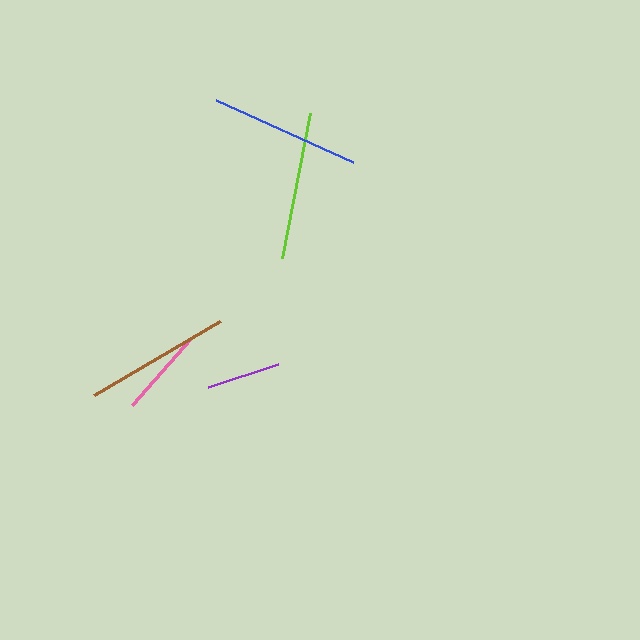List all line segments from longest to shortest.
From longest to shortest: blue, lime, brown, pink, purple.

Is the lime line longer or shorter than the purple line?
The lime line is longer than the purple line.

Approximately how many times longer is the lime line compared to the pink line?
The lime line is approximately 1.6 times the length of the pink line.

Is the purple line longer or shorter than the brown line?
The brown line is longer than the purple line.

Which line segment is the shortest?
The purple line is the shortest at approximately 75 pixels.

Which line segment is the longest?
The blue line is the longest at approximately 151 pixels.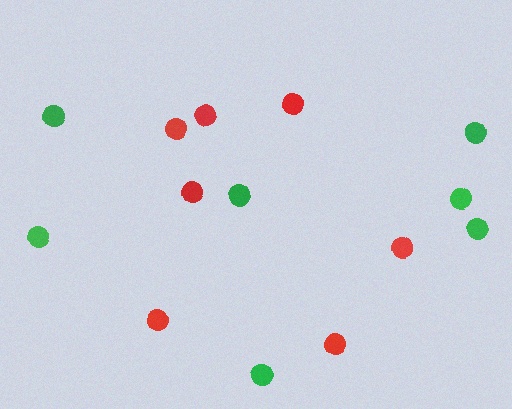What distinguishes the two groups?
There are 2 groups: one group of green circles (7) and one group of red circles (7).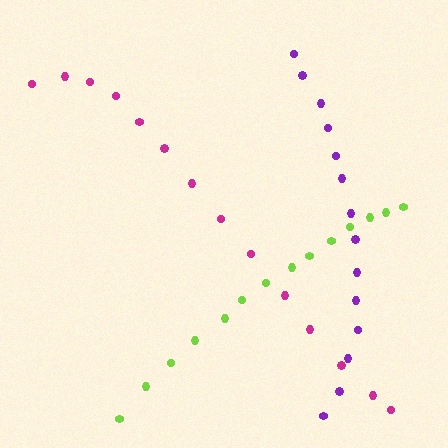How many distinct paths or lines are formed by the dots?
There are 3 distinct paths.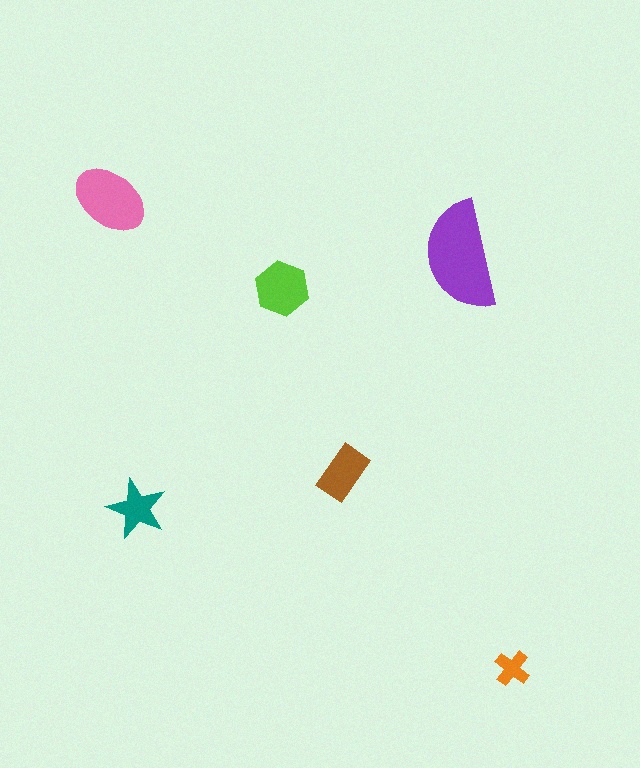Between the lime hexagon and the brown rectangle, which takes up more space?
The lime hexagon.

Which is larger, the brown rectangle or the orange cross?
The brown rectangle.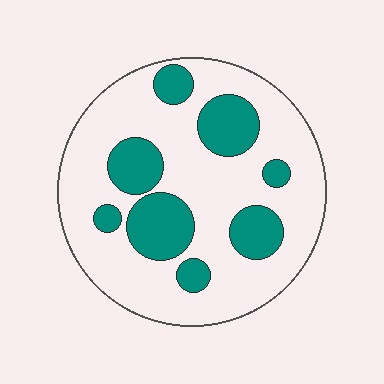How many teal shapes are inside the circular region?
8.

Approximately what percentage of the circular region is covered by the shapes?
Approximately 25%.